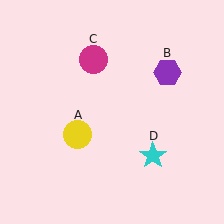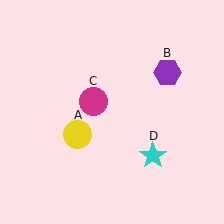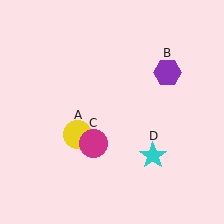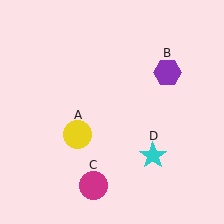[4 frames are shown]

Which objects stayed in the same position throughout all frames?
Yellow circle (object A) and purple hexagon (object B) and cyan star (object D) remained stationary.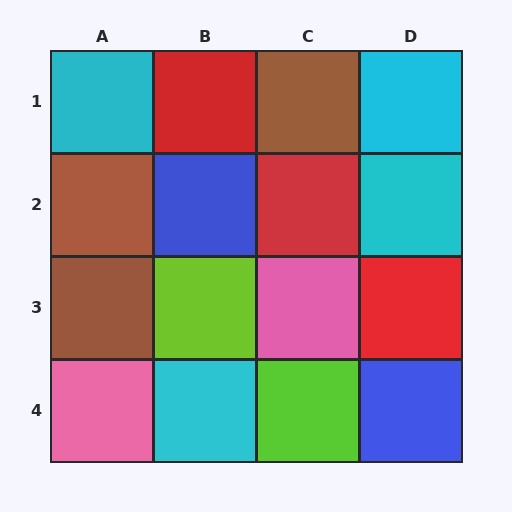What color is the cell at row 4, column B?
Cyan.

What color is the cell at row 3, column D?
Red.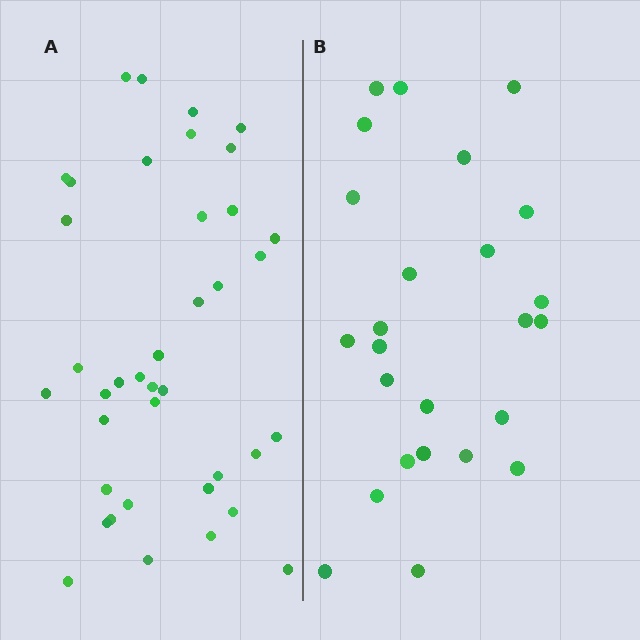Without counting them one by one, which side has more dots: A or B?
Region A (the left region) has more dots.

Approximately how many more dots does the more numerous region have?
Region A has approximately 15 more dots than region B.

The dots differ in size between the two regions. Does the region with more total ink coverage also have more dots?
No. Region B has more total ink coverage because its dots are larger, but region A actually contains more individual dots. Total area can be misleading — the number of items is what matters here.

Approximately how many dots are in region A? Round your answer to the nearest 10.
About 40 dots. (The exact count is 39, which rounds to 40.)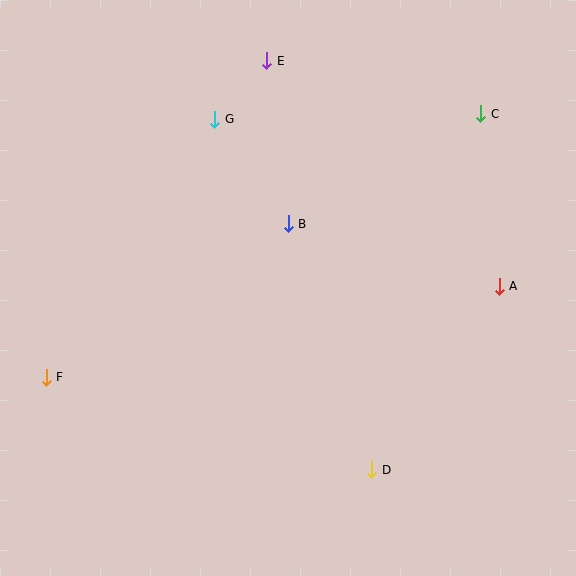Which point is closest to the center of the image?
Point B at (288, 224) is closest to the center.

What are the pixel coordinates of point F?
Point F is at (46, 378).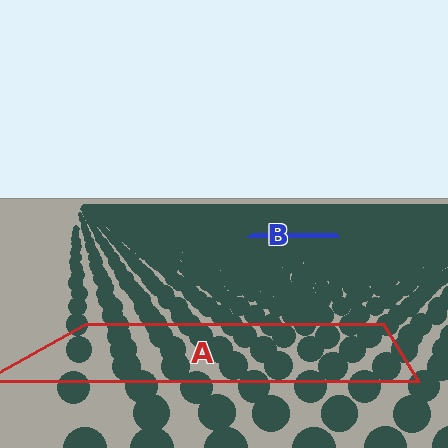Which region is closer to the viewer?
Region A is closer. The texture elements there are larger and more spread out.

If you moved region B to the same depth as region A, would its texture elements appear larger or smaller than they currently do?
They would appear larger. At a closer depth, the same texture elements are projected at a bigger on-screen size.